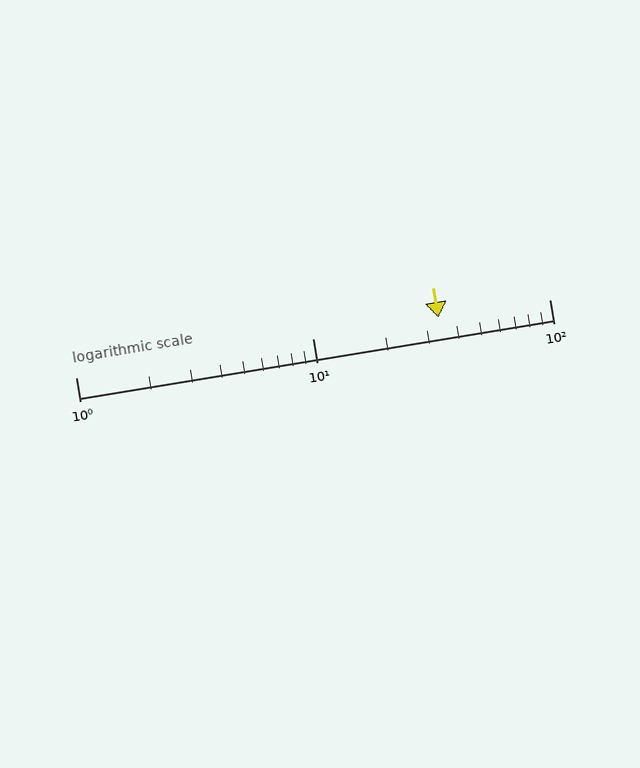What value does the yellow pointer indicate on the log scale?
The pointer indicates approximately 34.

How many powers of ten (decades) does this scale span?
The scale spans 2 decades, from 1 to 100.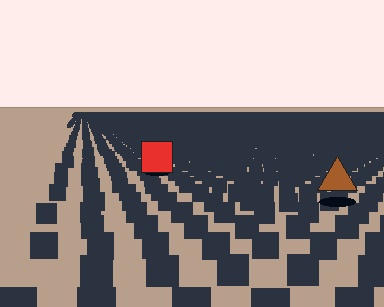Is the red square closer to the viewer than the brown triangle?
No. The brown triangle is closer — you can tell from the texture gradient: the ground texture is coarser near it.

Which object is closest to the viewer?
The brown triangle is closest. The texture marks near it are larger and more spread out.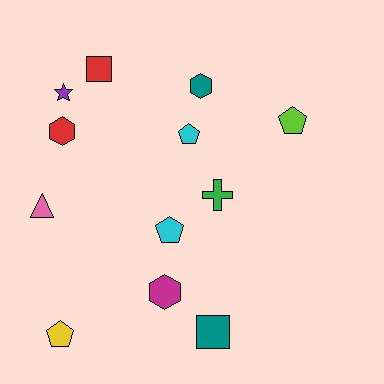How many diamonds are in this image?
There are no diamonds.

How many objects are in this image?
There are 12 objects.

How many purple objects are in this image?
There is 1 purple object.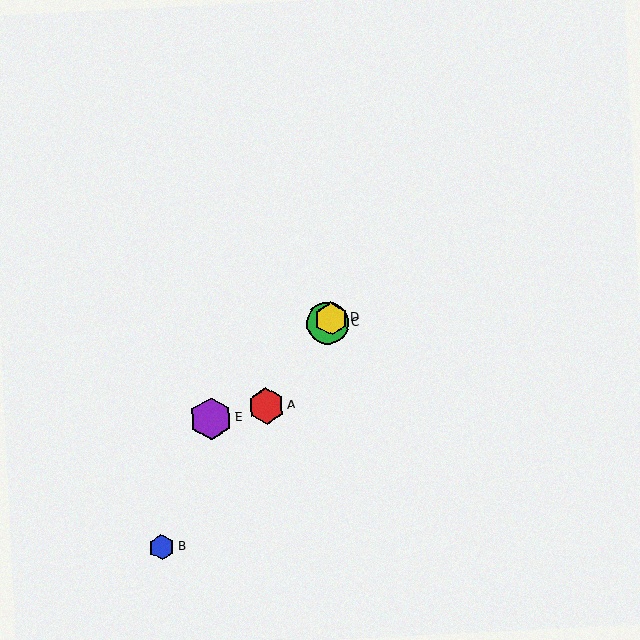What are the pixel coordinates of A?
Object A is at (266, 406).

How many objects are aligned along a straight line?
4 objects (A, B, C, D) are aligned along a straight line.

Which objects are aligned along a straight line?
Objects A, B, C, D are aligned along a straight line.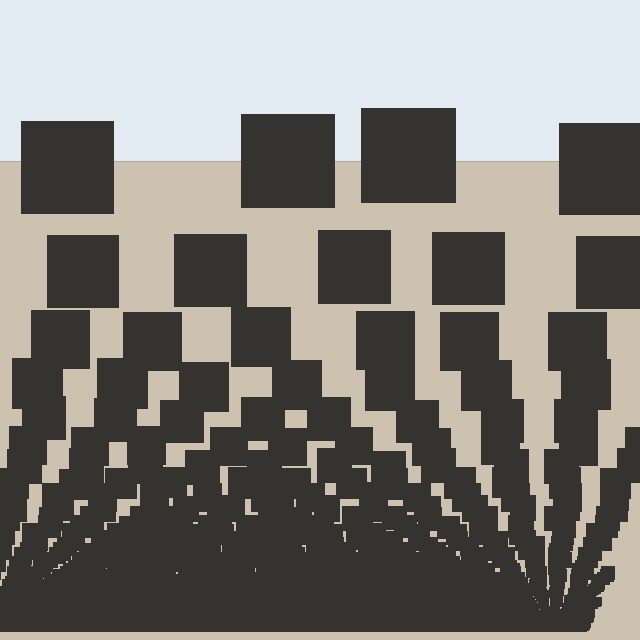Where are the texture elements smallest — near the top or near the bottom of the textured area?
Near the bottom.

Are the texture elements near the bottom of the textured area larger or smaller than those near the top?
Smaller. The gradient is inverted — elements near the bottom are smaller and denser.